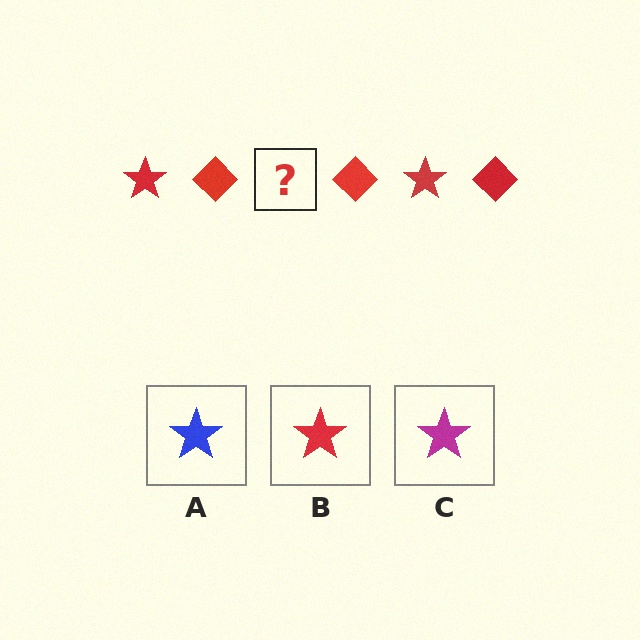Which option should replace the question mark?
Option B.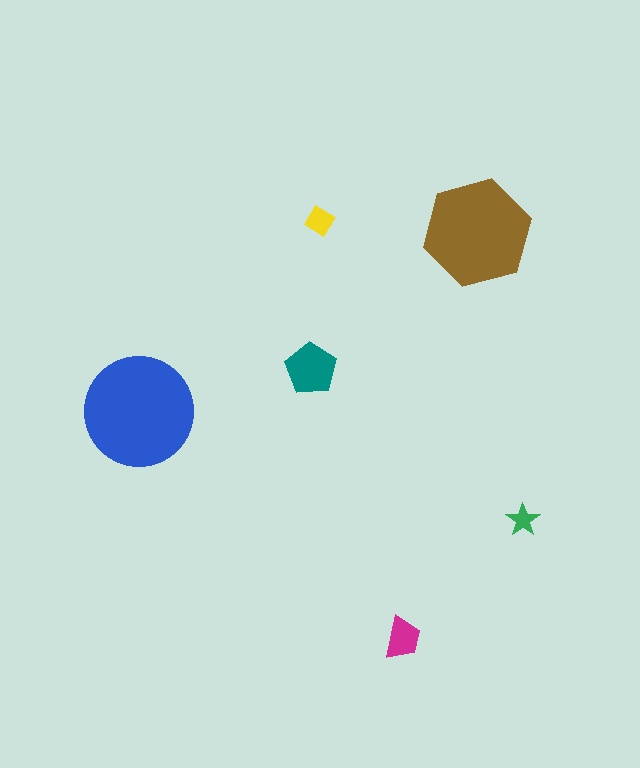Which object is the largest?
The blue circle.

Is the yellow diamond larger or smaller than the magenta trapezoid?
Smaller.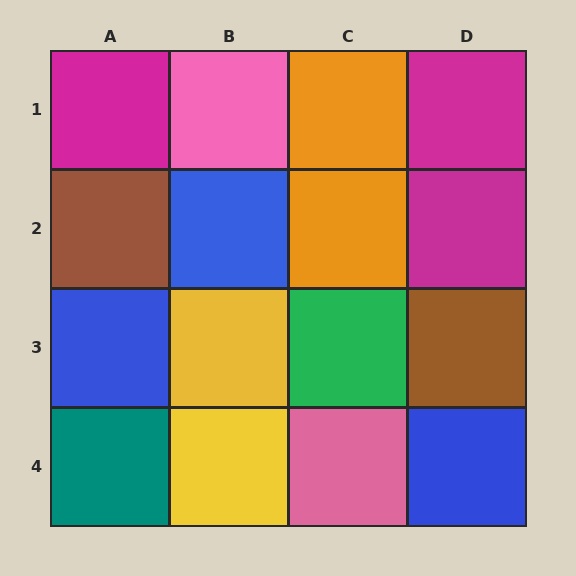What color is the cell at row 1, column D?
Magenta.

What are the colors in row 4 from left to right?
Teal, yellow, pink, blue.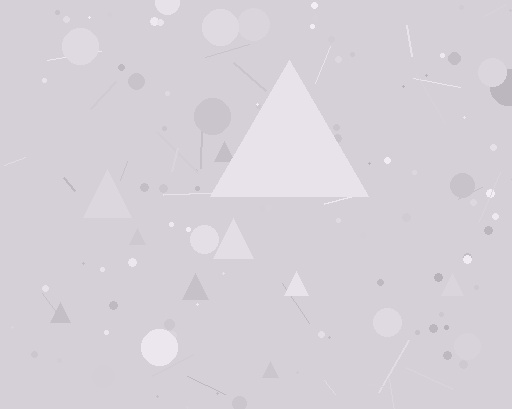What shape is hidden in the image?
A triangle is hidden in the image.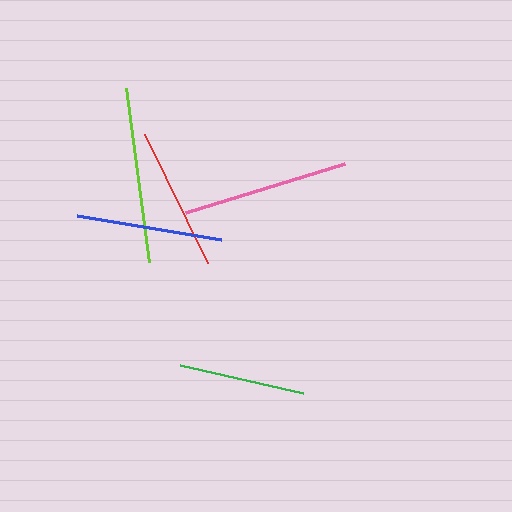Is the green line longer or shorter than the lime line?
The lime line is longer than the green line.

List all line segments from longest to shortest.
From longest to shortest: lime, pink, blue, red, green.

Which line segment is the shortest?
The green line is the shortest at approximately 126 pixels.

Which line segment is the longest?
The lime line is the longest at approximately 175 pixels.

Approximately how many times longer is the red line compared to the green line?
The red line is approximately 1.1 times the length of the green line.